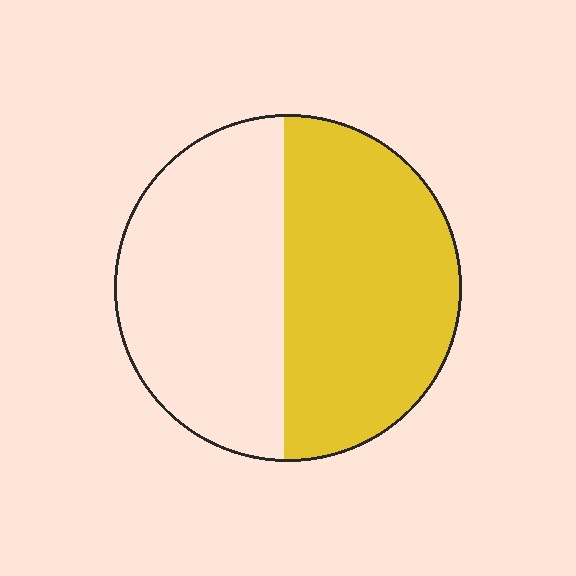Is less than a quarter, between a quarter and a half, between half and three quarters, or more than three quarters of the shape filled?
Between half and three quarters.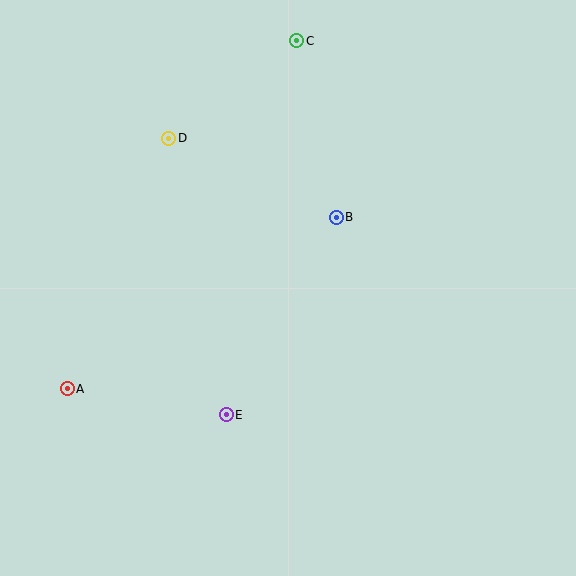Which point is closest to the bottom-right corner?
Point E is closest to the bottom-right corner.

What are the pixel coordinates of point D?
Point D is at (169, 138).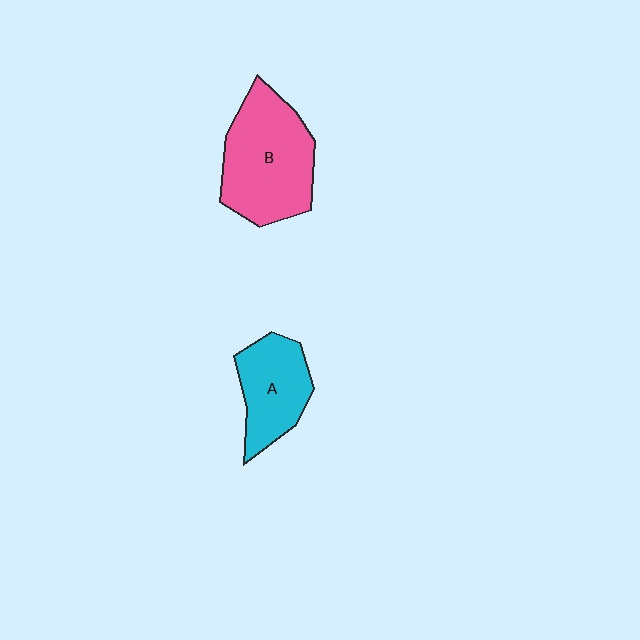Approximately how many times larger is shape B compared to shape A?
Approximately 1.6 times.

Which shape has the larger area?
Shape B (pink).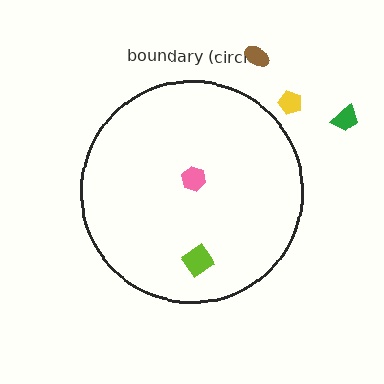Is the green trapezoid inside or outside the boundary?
Outside.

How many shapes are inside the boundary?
2 inside, 3 outside.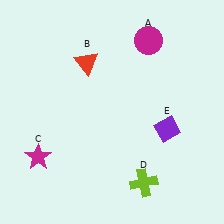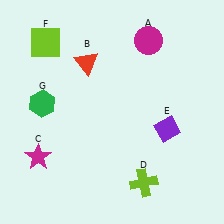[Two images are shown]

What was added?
A lime square (F), a green hexagon (G) were added in Image 2.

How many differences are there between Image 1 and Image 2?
There are 2 differences between the two images.